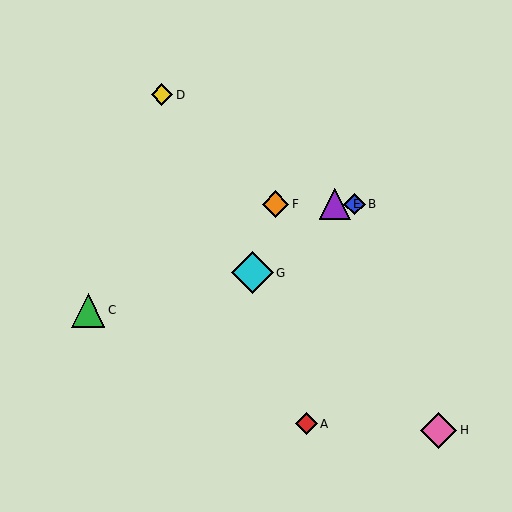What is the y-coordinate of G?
Object G is at y≈273.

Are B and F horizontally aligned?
Yes, both are at y≈204.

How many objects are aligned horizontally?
3 objects (B, E, F) are aligned horizontally.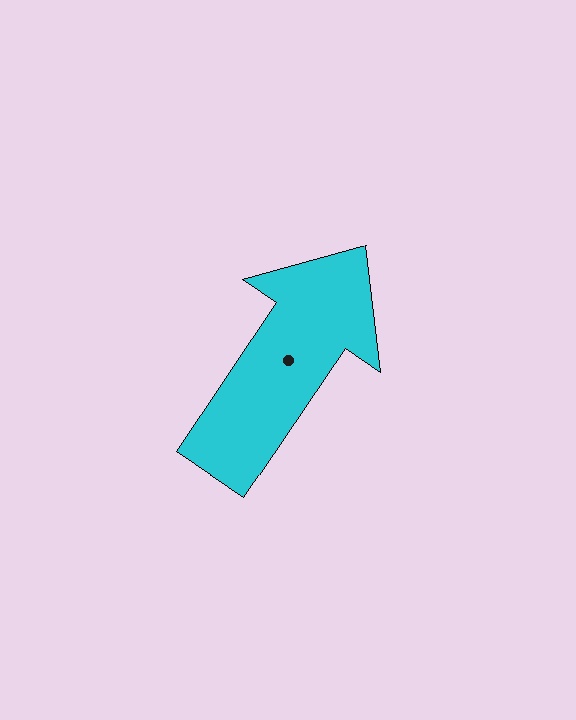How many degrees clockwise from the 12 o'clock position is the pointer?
Approximately 34 degrees.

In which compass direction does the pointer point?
Northeast.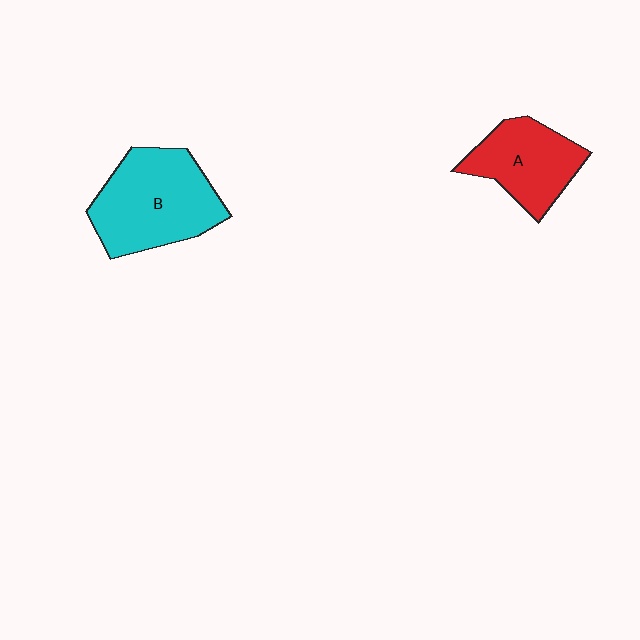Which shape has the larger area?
Shape B (cyan).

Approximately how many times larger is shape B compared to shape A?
Approximately 1.4 times.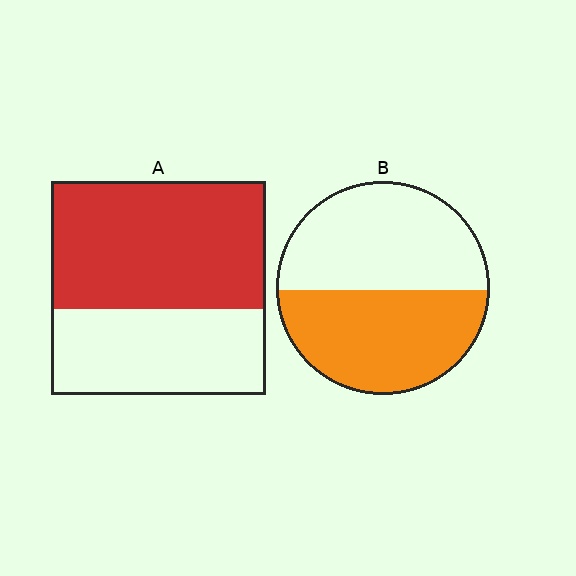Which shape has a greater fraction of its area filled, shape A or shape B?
Shape A.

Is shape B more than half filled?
Roughly half.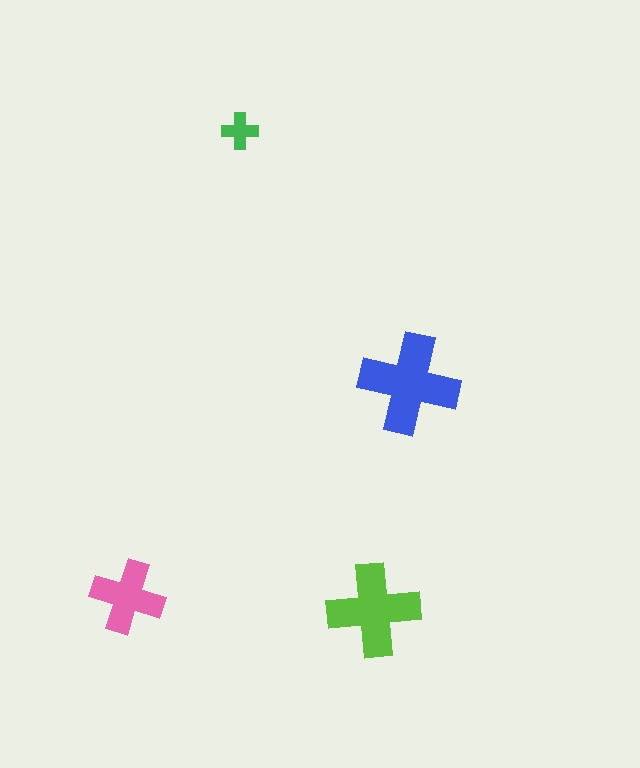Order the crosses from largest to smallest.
the blue one, the lime one, the pink one, the green one.